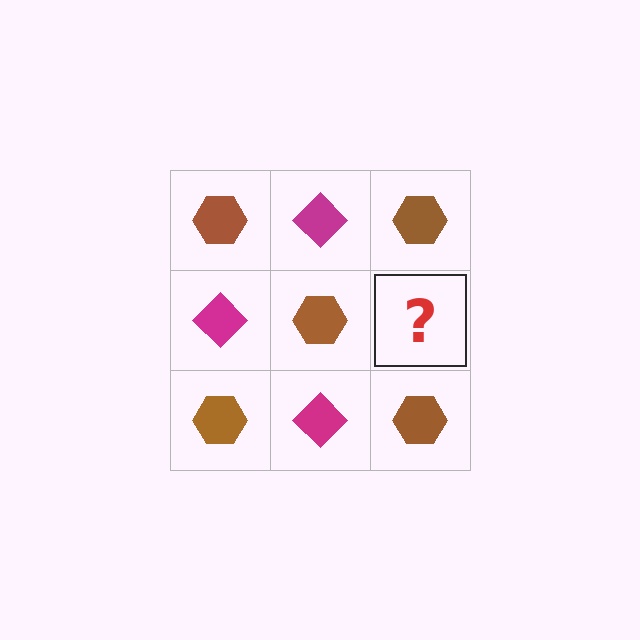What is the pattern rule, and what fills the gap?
The rule is that it alternates brown hexagon and magenta diamond in a checkerboard pattern. The gap should be filled with a magenta diamond.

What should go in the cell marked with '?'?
The missing cell should contain a magenta diamond.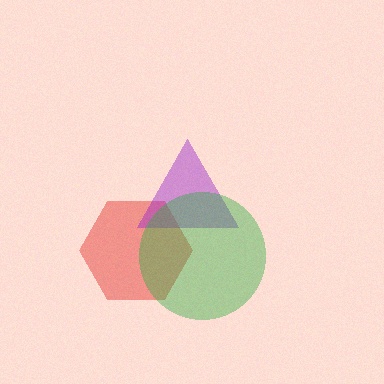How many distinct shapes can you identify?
There are 3 distinct shapes: a red hexagon, a purple triangle, a green circle.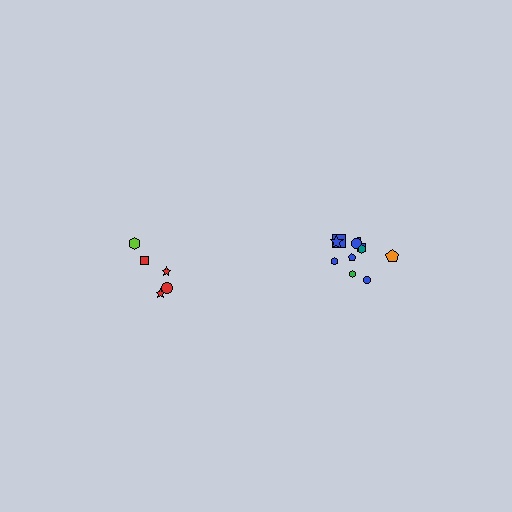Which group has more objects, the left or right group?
The right group.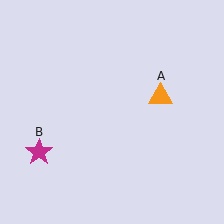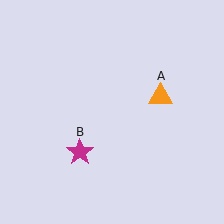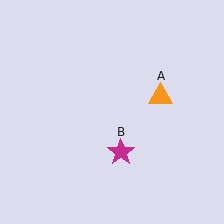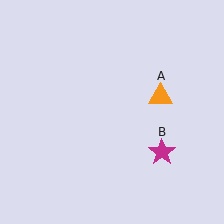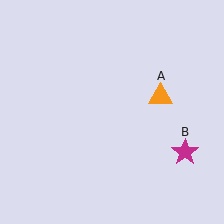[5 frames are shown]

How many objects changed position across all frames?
1 object changed position: magenta star (object B).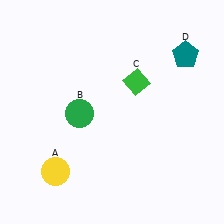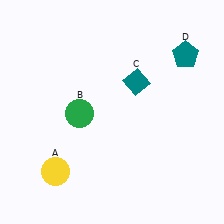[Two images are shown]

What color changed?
The diamond (C) changed from green in Image 1 to teal in Image 2.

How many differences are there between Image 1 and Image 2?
There is 1 difference between the two images.